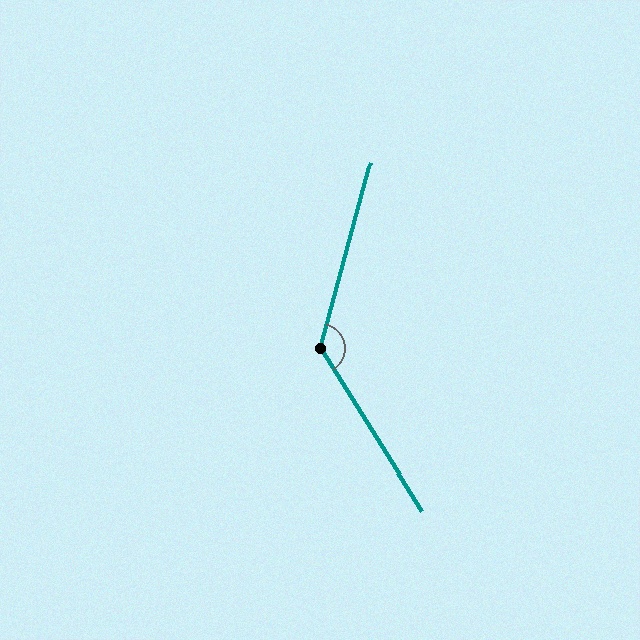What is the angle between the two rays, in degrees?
Approximately 133 degrees.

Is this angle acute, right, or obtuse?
It is obtuse.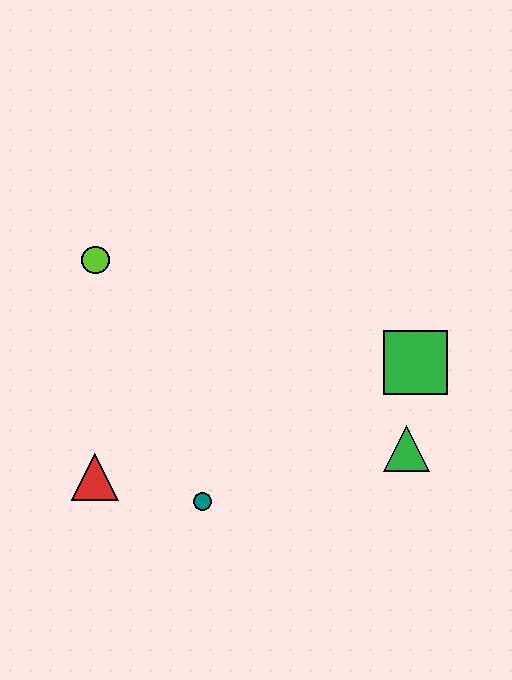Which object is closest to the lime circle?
The red triangle is closest to the lime circle.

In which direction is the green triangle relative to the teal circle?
The green triangle is to the right of the teal circle.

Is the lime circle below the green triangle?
No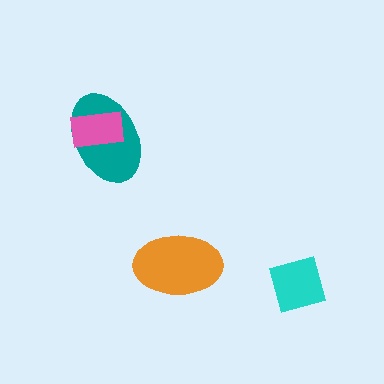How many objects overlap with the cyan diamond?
0 objects overlap with the cyan diamond.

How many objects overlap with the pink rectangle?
1 object overlaps with the pink rectangle.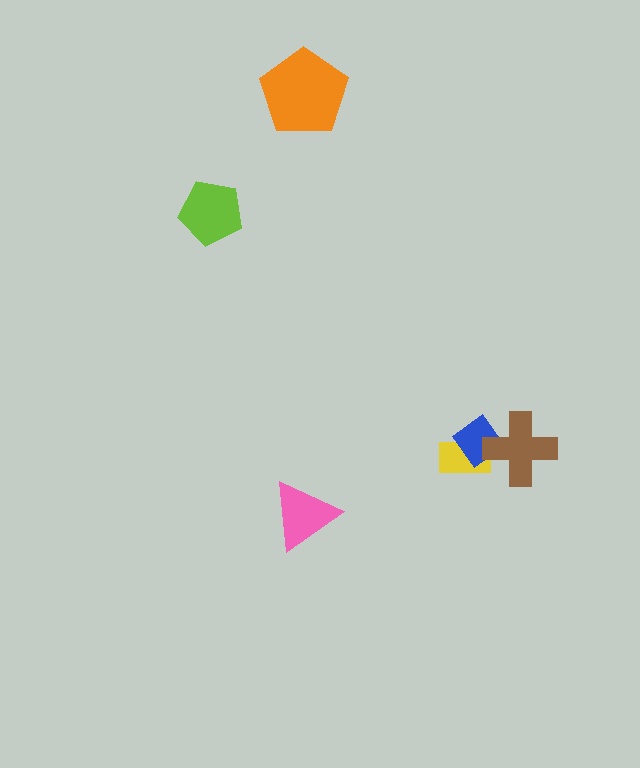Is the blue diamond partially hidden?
Yes, it is partially covered by another shape.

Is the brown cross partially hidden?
No, no other shape covers it.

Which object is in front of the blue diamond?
The brown cross is in front of the blue diamond.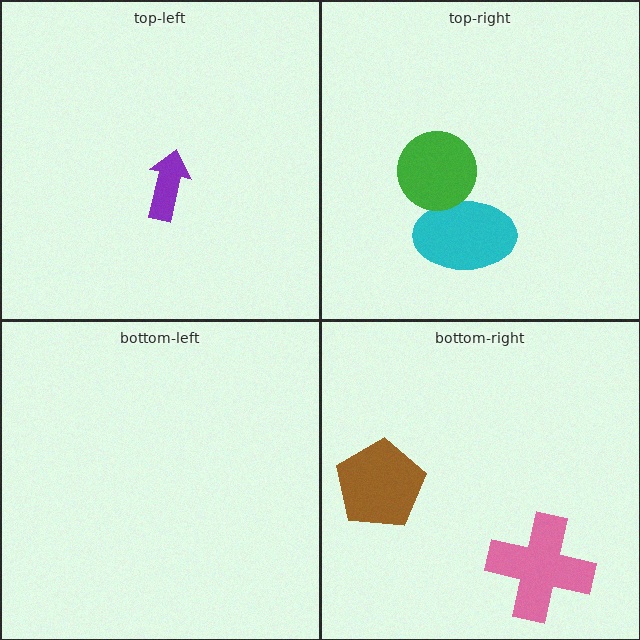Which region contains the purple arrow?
The top-left region.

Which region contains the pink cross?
The bottom-right region.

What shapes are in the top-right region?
The cyan ellipse, the green circle.